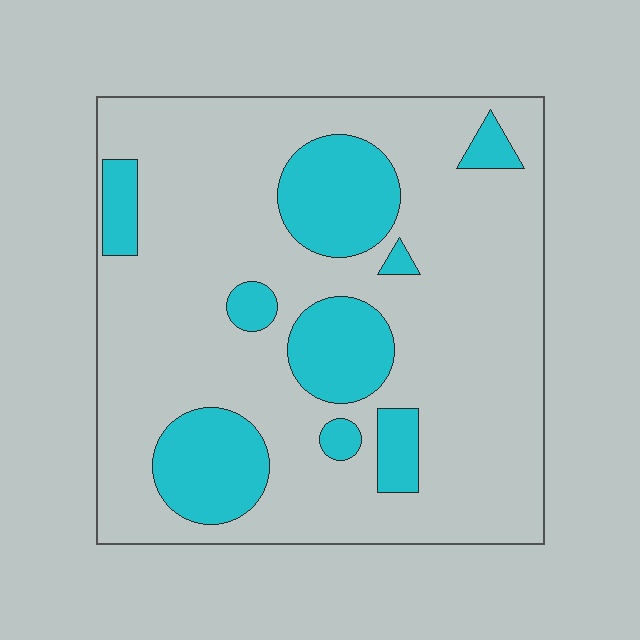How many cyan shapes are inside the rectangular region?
9.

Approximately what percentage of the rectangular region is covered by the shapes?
Approximately 25%.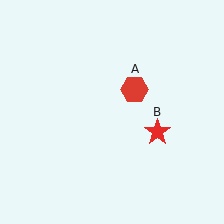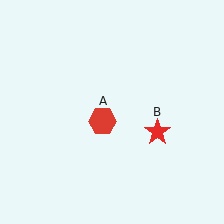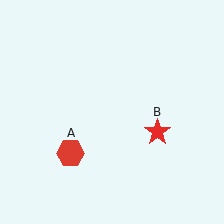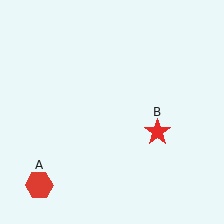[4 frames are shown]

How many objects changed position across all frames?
1 object changed position: red hexagon (object A).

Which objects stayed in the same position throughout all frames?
Red star (object B) remained stationary.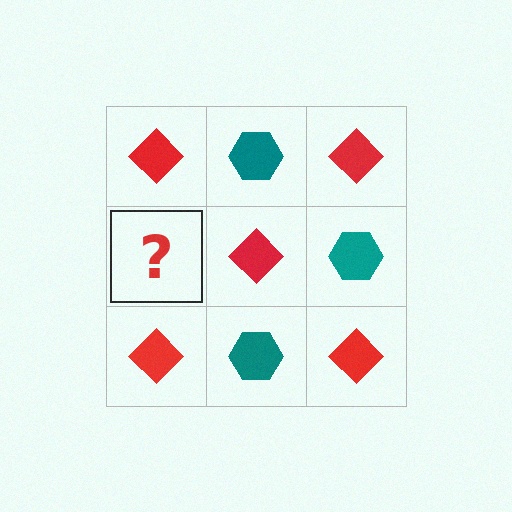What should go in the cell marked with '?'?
The missing cell should contain a teal hexagon.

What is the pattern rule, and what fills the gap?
The rule is that it alternates red diamond and teal hexagon in a checkerboard pattern. The gap should be filled with a teal hexagon.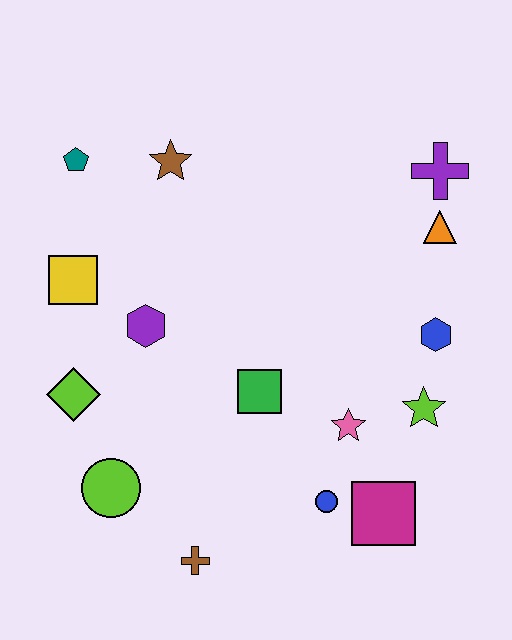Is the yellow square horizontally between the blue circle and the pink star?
No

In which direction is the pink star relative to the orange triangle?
The pink star is below the orange triangle.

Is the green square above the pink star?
Yes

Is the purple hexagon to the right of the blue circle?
No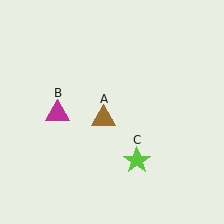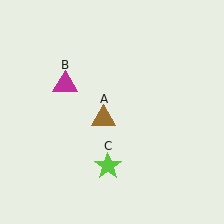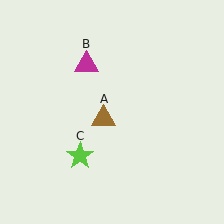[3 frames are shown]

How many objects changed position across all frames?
2 objects changed position: magenta triangle (object B), lime star (object C).